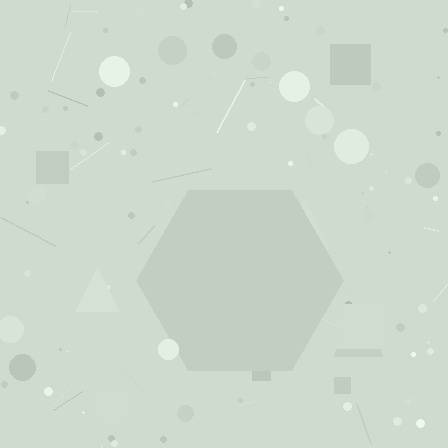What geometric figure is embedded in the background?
A hexagon is embedded in the background.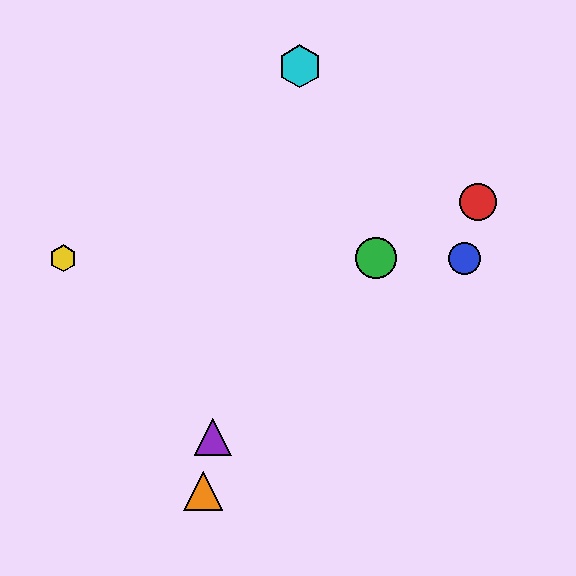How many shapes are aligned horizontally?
3 shapes (the blue circle, the green circle, the yellow hexagon) are aligned horizontally.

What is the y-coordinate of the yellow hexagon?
The yellow hexagon is at y≈258.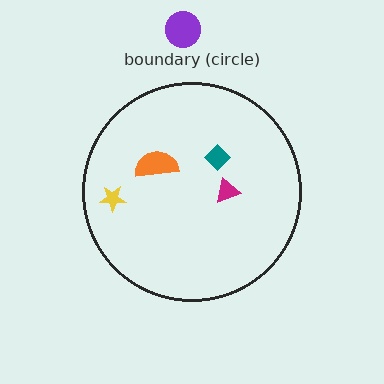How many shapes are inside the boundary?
4 inside, 1 outside.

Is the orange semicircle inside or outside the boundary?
Inside.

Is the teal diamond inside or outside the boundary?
Inside.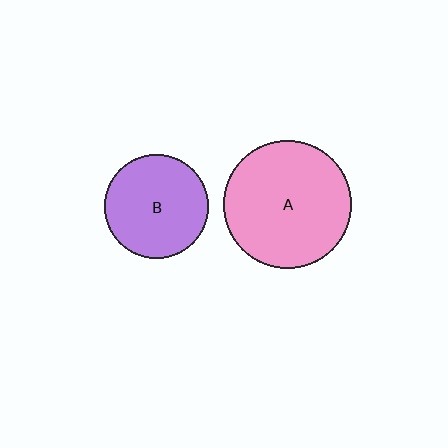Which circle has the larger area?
Circle A (pink).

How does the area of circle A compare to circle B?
Approximately 1.5 times.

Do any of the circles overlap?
No, none of the circles overlap.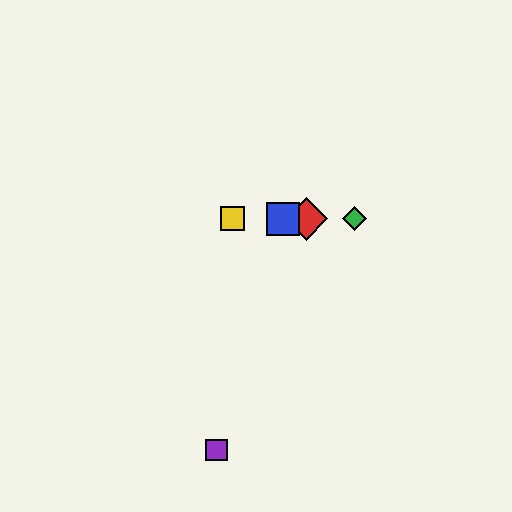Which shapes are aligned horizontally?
The red diamond, the blue square, the green diamond, the yellow square are aligned horizontally.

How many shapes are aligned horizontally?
4 shapes (the red diamond, the blue square, the green diamond, the yellow square) are aligned horizontally.